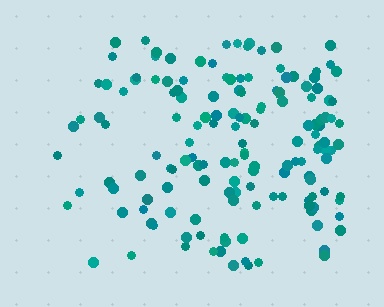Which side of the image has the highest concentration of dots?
The right.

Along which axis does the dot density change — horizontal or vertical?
Horizontal.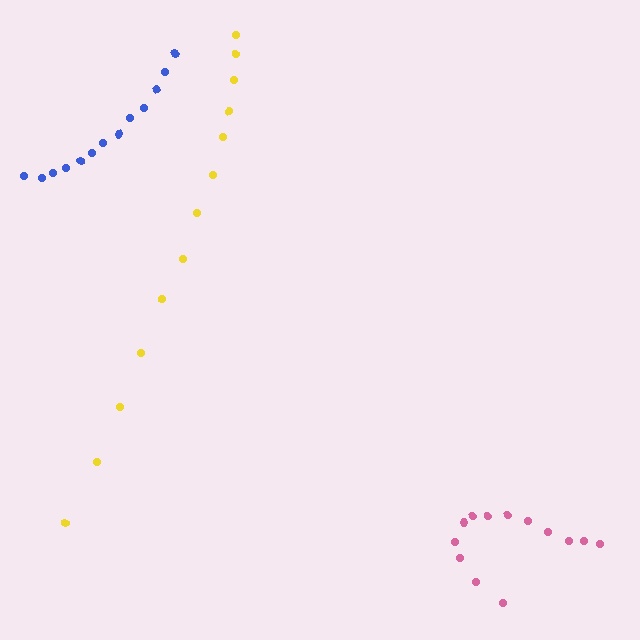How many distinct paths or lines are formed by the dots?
There are 3 distinct paths.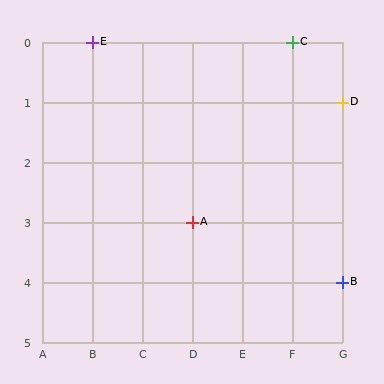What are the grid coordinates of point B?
Point B is at grid coordinates (G, 4).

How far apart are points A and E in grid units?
Points A and E are 2 columns and 3 rows apart (about 3.6 grid units diagonally).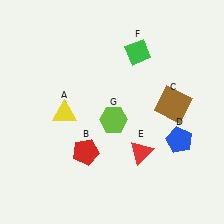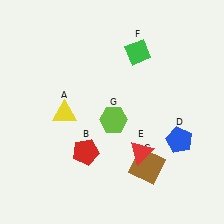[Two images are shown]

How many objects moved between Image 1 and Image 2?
1 object moved between the two images.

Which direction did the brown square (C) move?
The brown square (C) moved down.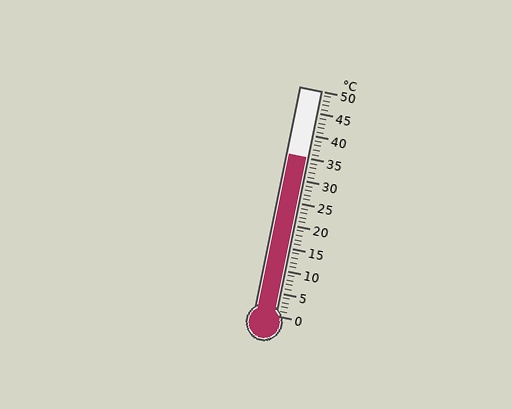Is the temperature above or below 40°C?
The temperature is below 40°C.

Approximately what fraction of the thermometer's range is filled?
The thermometer is filled to approximately 70% of its range.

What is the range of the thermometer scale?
The thermometer scale ranges from 0°C to 50°C.